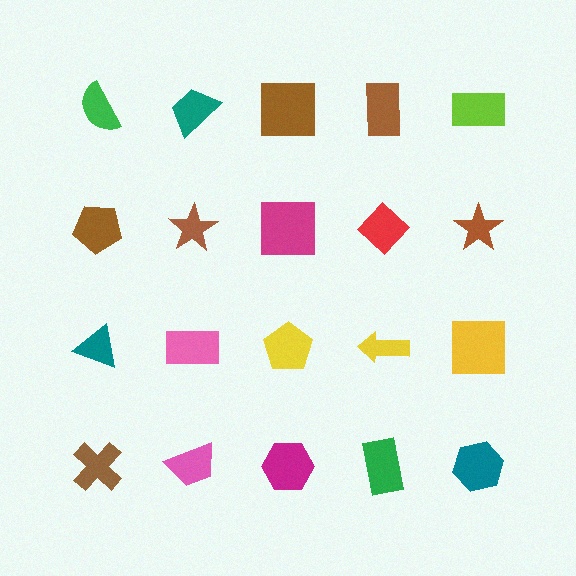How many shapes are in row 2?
5 shapes.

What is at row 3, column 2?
A pink rectangle.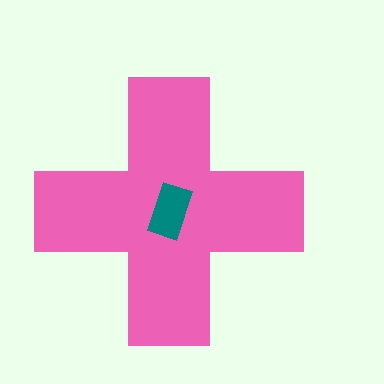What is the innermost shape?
The teal rectangle.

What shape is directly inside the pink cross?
The teal rectangle.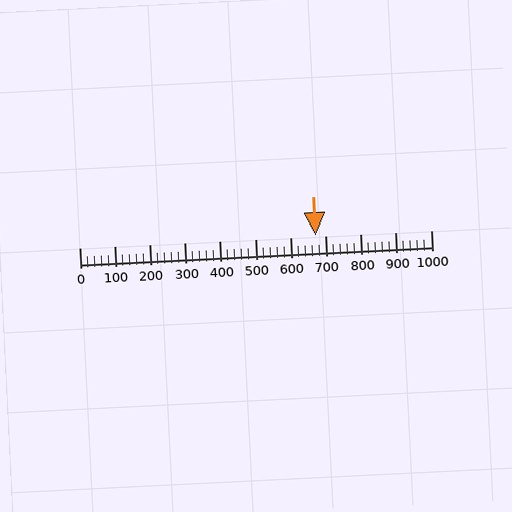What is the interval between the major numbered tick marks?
The major tick marks are spaced 100 units apart.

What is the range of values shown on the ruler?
The ruler shows values from 0 to 1000.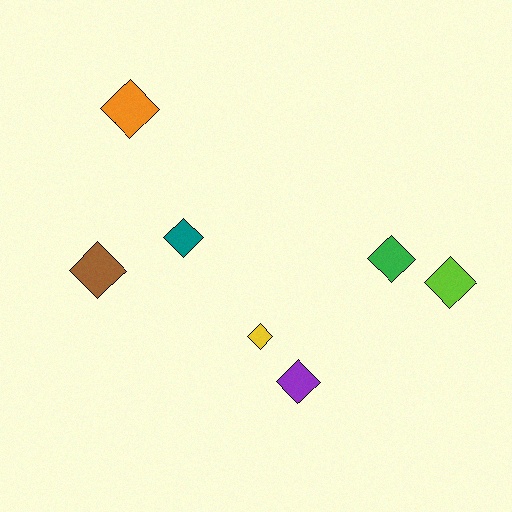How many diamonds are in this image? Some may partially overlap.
There are 7 diamonds.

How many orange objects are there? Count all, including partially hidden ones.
There is 1 orange object.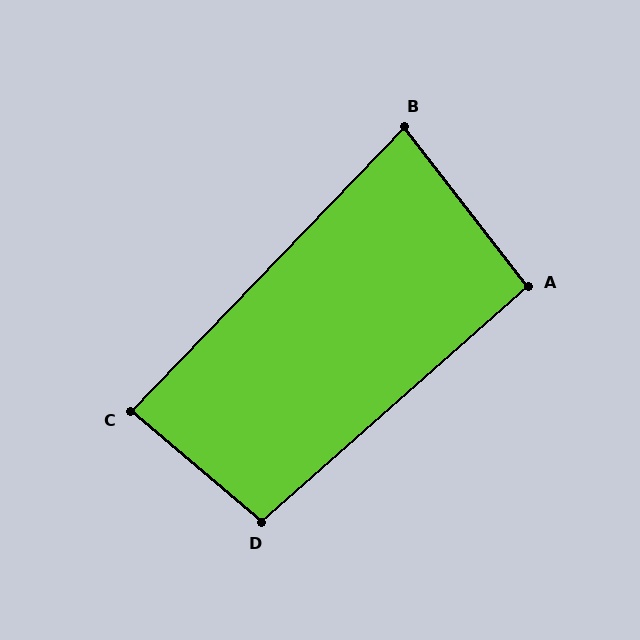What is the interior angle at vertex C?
Approximately 86 degrees (approximately right).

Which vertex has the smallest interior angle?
B, at approximately 82 degrees.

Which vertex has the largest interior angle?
D, at approximately 98 degrees.